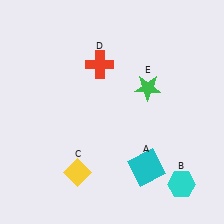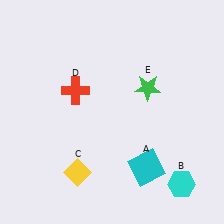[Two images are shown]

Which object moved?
The red cross (D) moved down.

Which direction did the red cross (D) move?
The red cross (D) moved down.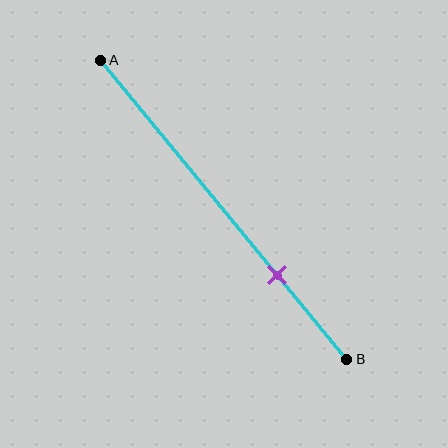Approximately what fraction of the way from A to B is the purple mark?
The purple mark is approximately 70% of the way from A to B.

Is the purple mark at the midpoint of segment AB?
No, the mark is at about 70% from A, not at the 50% midpoint.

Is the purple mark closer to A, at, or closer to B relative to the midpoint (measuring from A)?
The purple mark is closer to point B than the midpoint of segment AB.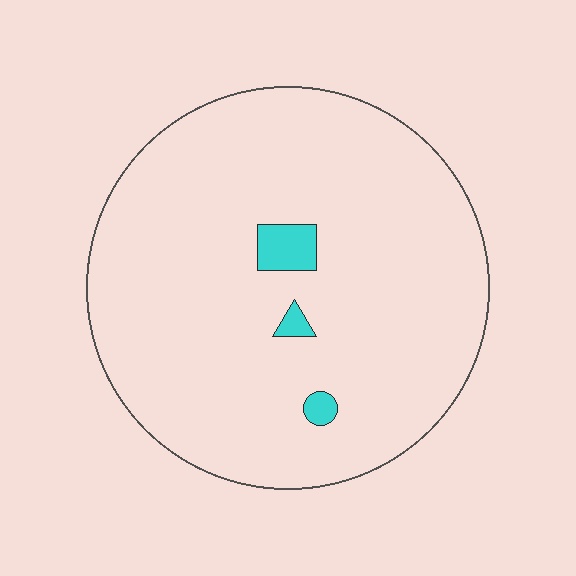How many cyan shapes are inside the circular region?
3.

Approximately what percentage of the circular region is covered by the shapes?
Approximately 5%.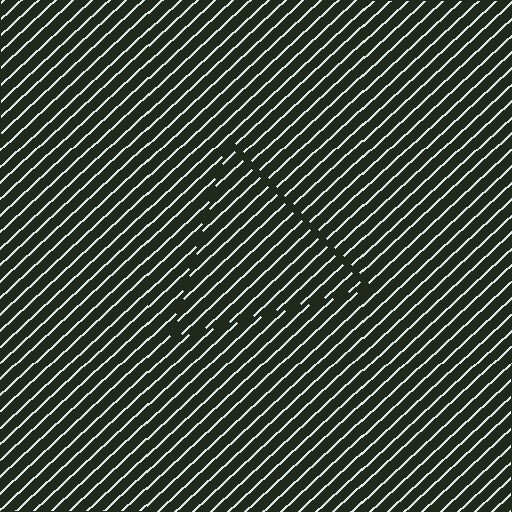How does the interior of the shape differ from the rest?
The interior of the shape contains the same grating, shifted by half a period — the contour is defined by the phase discontinuity where line-ends from the inner and outer gratings abut.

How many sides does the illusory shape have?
3 sides — the line-ends trace a triangle.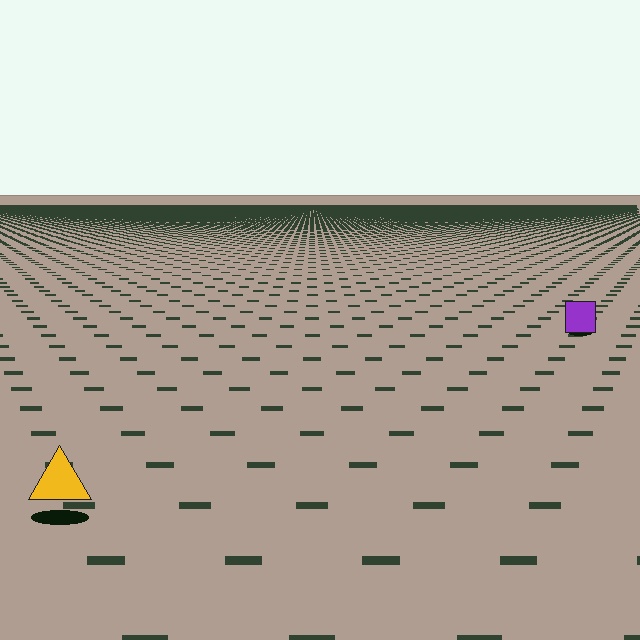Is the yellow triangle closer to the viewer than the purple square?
Yes. The yellow triangle is closer — you can tell from the texture gradient: the ground texture is coarser near it.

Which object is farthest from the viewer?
The purple square is farthest from the viewer. It appears smaller and the ground texture around it is denser.